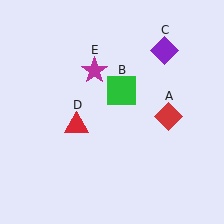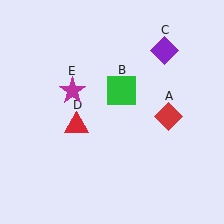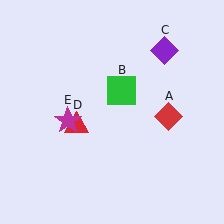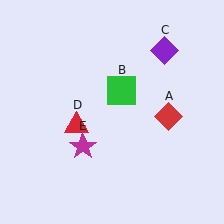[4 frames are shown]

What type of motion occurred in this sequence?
The magenta star (object E) rotated counterclockwise around the center of the scene.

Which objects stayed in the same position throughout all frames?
Red diamond (object A) and green square (object B) and purple diamond (object C) and red triangle (object D) remained stationary.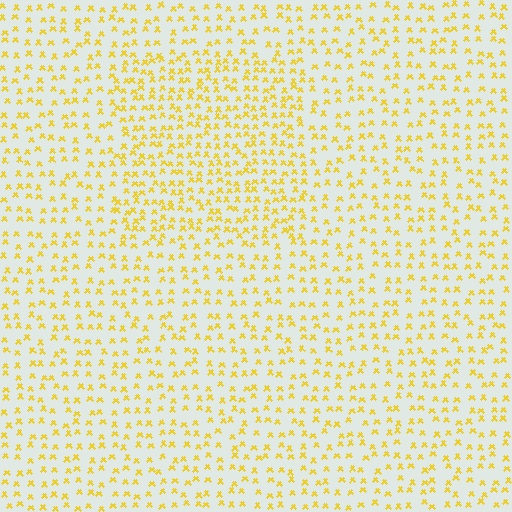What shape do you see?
I see a rectangle.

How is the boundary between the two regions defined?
The boundary is defined by a change in element density (approximately 1.6x ratio). All elements are the same color, size, and shape.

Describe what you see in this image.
The image contains small yellow elements arranged at two different densities. A rectangle-shaped region is visible where the elements are more densely packed than the surrounding area.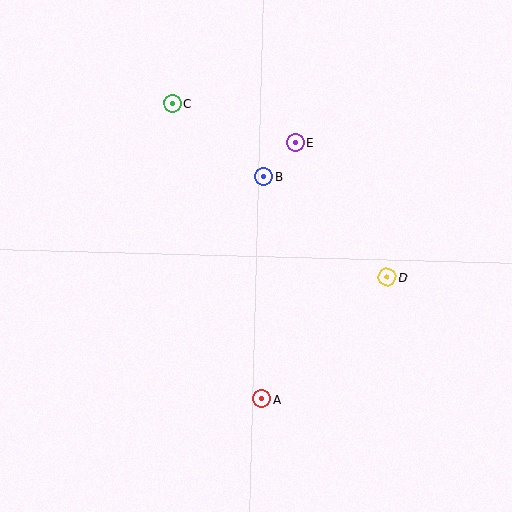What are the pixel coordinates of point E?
Point E is at (295, 143).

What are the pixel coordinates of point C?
Point C is at (172, 103).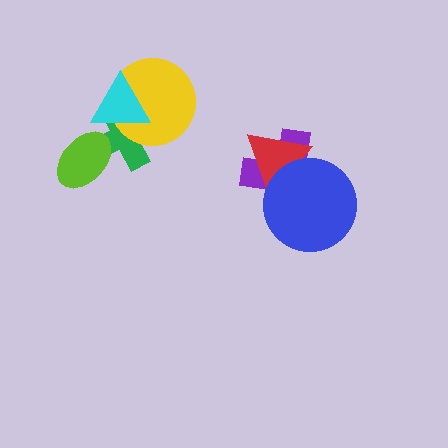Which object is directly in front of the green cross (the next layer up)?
The lime ellipse is directly in front of the green cross.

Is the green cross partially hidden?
Yes, it is partially covered by another shape.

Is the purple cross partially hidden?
Yes, it is partially covered by another shape.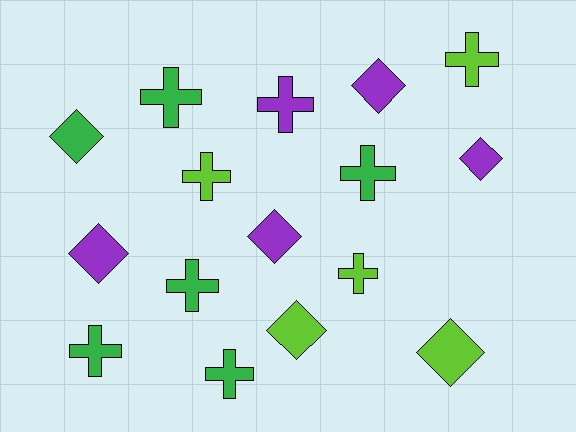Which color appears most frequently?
Green, with 6 objects.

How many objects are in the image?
There are 16 objects.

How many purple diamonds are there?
There are 4 purple diamonds.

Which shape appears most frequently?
Cross, with 9 objects.